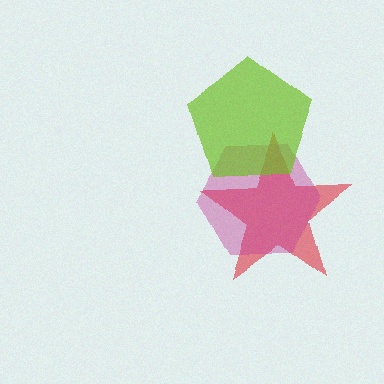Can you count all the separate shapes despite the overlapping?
Yes, there are 3 separate shapes.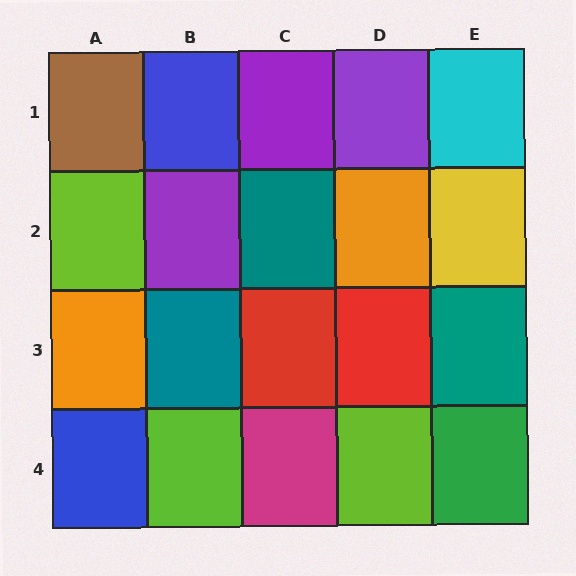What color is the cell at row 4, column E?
Green.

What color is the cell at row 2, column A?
Lime.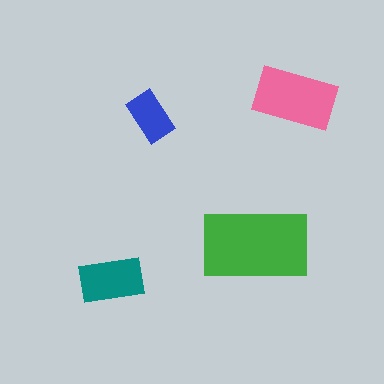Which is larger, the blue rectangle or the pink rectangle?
The pink one.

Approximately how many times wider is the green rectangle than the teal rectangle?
About 1.5 times wider.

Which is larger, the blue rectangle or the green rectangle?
The green one.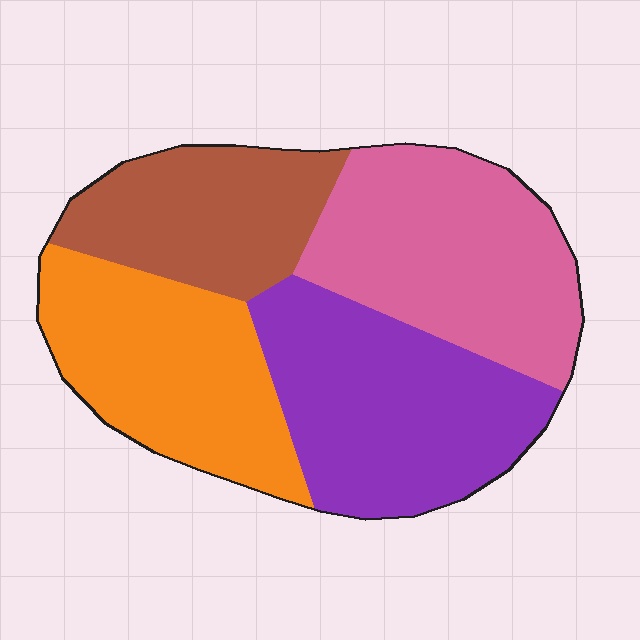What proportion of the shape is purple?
Purple covers around 30% of the shape.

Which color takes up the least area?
Brown, at roughly 20%.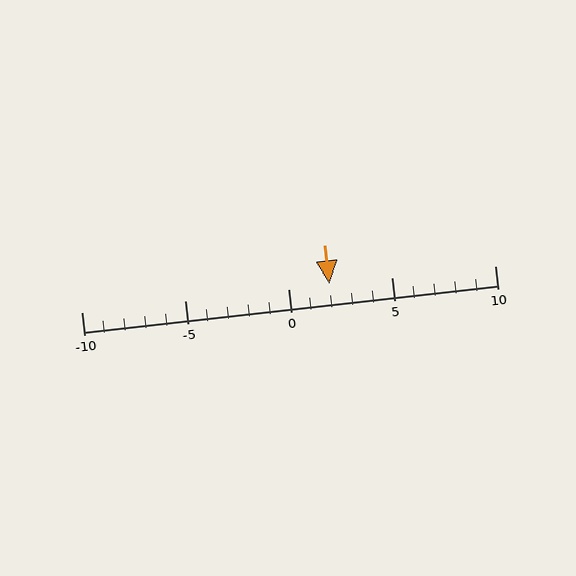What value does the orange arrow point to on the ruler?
The orange arrow points to approximately 2.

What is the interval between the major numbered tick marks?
The major tick marks are spaced 5 units apart.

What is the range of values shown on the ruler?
The ruler shows values from -10 to 10.